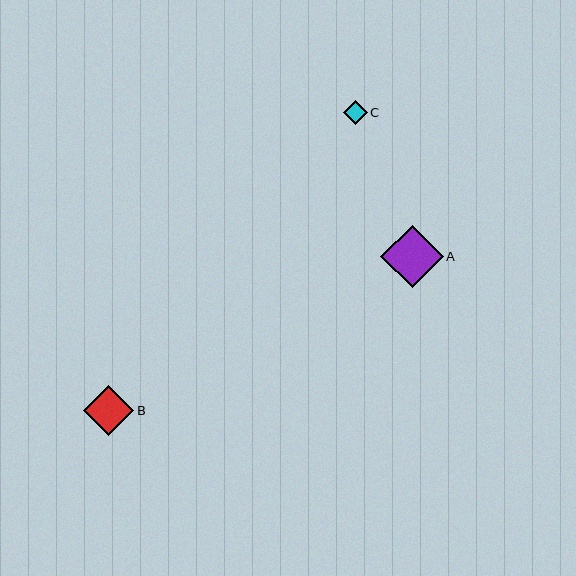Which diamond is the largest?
Diamond A is the largest with a size of approximately 63 pixels.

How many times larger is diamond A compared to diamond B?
Diamond A is approximately 1.3 times the size of diamond B.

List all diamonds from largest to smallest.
From largest to smallest: A, B, C.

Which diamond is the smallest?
Diamond C is the smallest with a size of approximately 24 pixels.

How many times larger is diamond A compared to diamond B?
Diamond A is approximately 1.3 times the size of diamond B.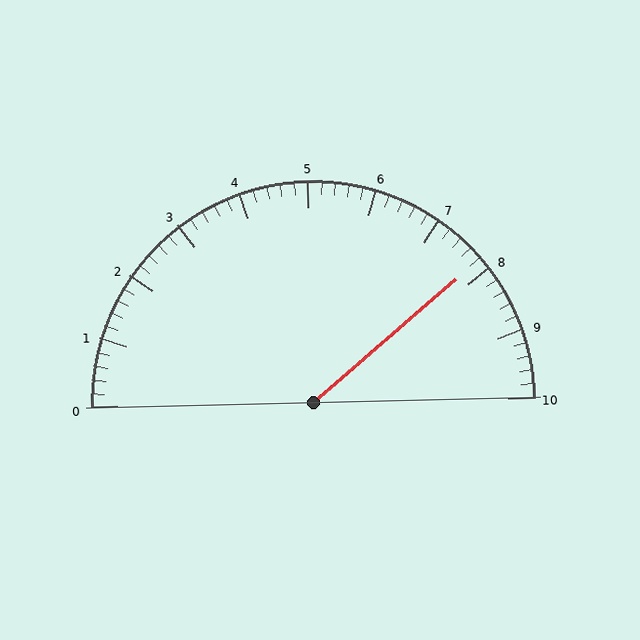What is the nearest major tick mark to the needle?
The nearest major tick mark is 8.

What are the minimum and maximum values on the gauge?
The gauge ranges from 0 to 10.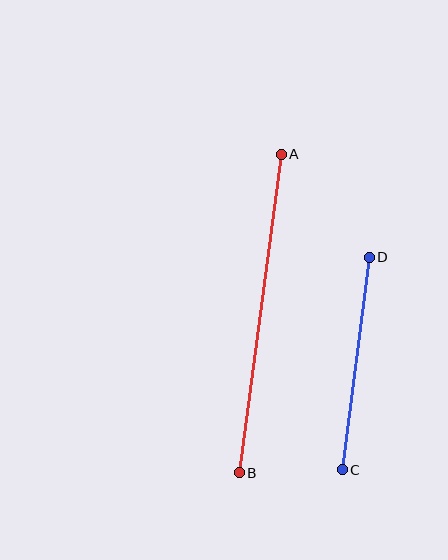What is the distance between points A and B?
The distance is approximately 321 pixels.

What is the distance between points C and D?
The distance is approximately 214 pixels.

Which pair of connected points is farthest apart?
Points A and B are farthest apart.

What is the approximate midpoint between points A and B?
The midpoint is at approximately (260, 314) pixels.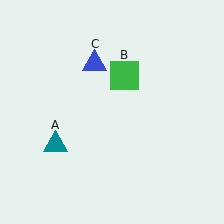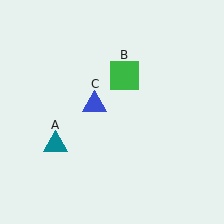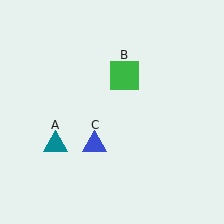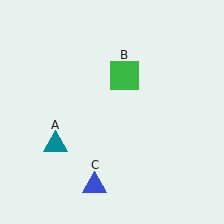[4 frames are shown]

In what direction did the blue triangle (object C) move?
The blue triangle (object C) moved down.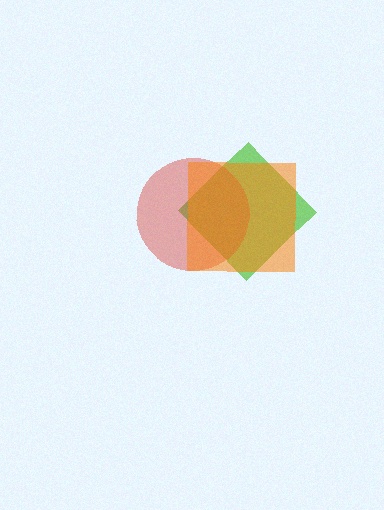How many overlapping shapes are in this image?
There are 3 overlapping shapes in the image.